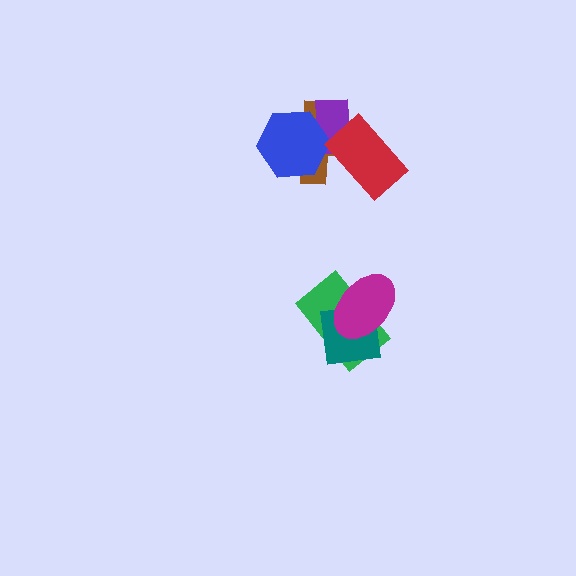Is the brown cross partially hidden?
Yes, it is partially covered by another shape.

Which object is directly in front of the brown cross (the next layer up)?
The purple rectangle is directly in front of the brown cross.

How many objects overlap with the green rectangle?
2 objects overlap with the green rectangle.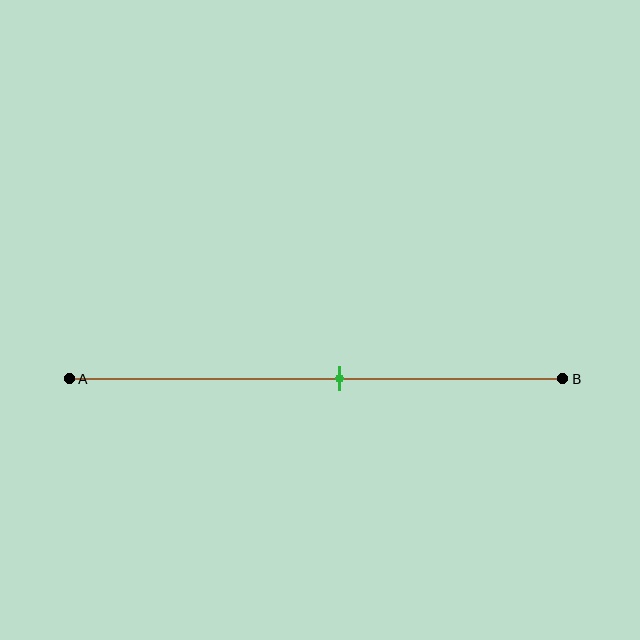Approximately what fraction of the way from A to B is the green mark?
The green mark is approximately 55% of the way from A to B.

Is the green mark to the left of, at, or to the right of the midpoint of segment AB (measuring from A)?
The green mark is to the right of the midpoint of segment AB.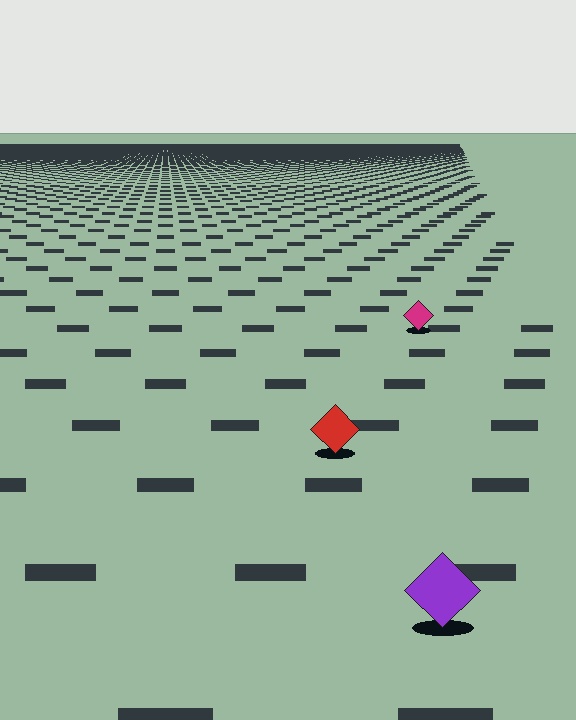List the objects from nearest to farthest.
From nearest to farthest: the purple diamond, the red diamond, the magenta diamond.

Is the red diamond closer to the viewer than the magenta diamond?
Yes. The red diamond is closer — you can tell from the texture gradient: the ground texture is coarser near it.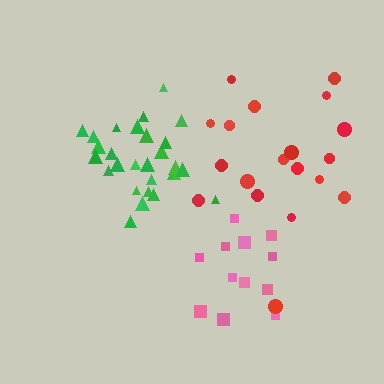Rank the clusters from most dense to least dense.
green, pink, red.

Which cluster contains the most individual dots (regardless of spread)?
Green (28).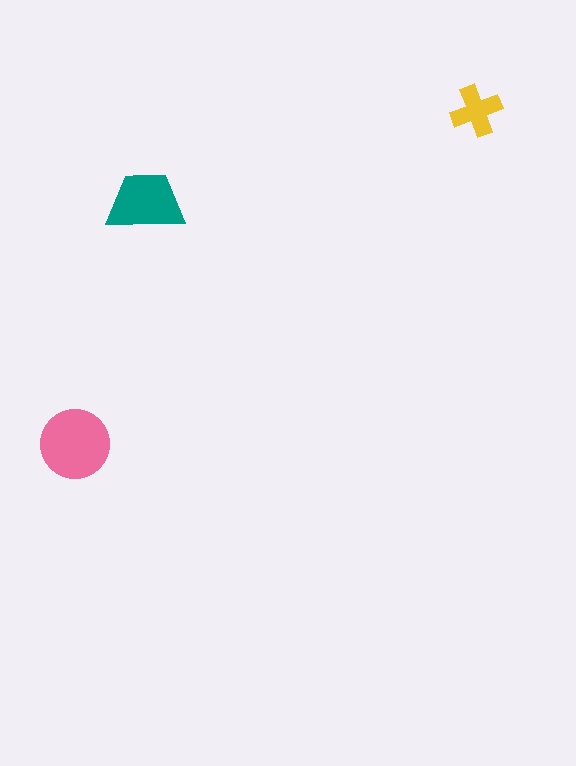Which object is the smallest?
The yellow cross.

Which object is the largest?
The pink circle.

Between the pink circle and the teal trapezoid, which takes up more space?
The pink circle.